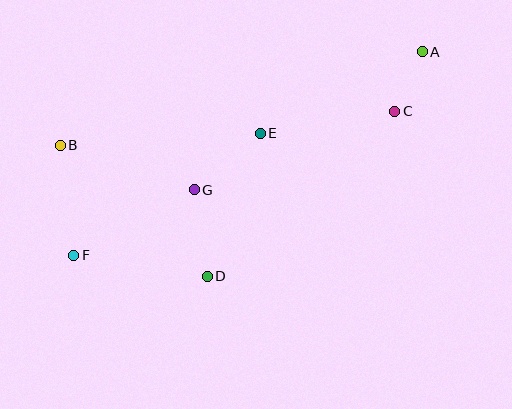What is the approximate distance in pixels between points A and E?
The distance between A and E is approximately 181 pixels.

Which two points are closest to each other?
Points A and C are closest to each other.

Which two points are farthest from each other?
Points A and F are farthest from each other.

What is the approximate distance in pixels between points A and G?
The distance between A and G is approximately 267 pixels.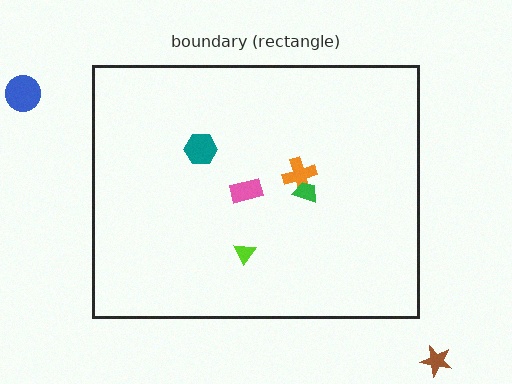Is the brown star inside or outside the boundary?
Outside.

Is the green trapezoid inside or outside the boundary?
Inside.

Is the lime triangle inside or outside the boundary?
Inside.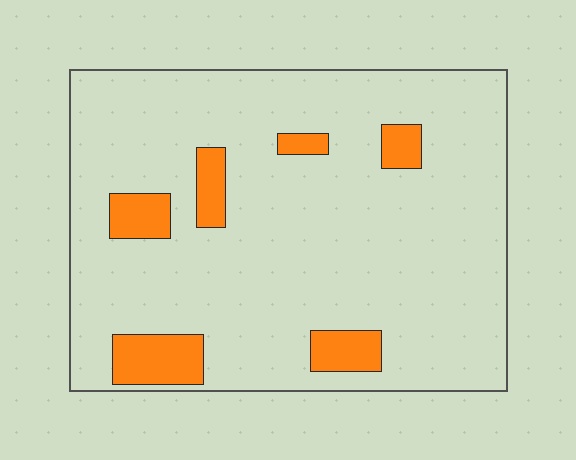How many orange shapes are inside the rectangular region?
6.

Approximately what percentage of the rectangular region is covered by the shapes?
Approximately 10%.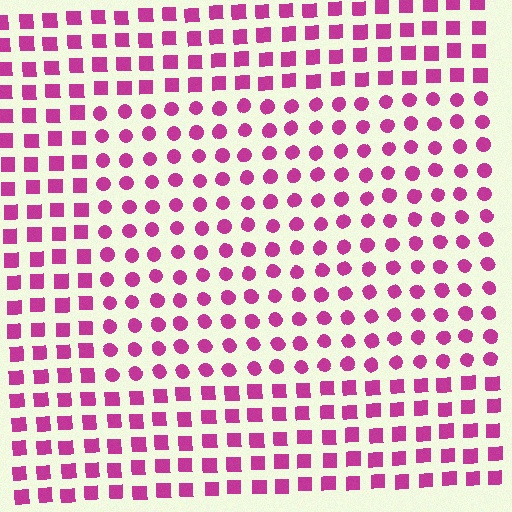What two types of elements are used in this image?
The image uses circles inside the rectangle region and squares outside it.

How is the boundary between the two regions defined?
The boundary is defined by a change in element shape: circles inside vs. squares outside. All elements share the same color and spacing.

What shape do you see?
I see a rectangle.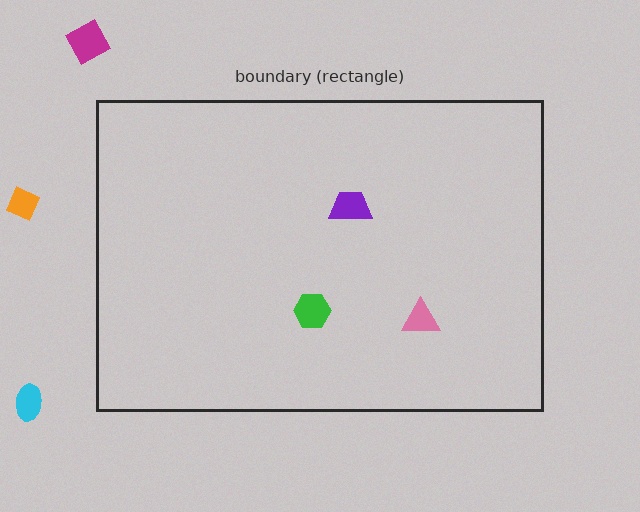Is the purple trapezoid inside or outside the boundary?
Inside.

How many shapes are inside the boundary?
3 inside, 3 outside.